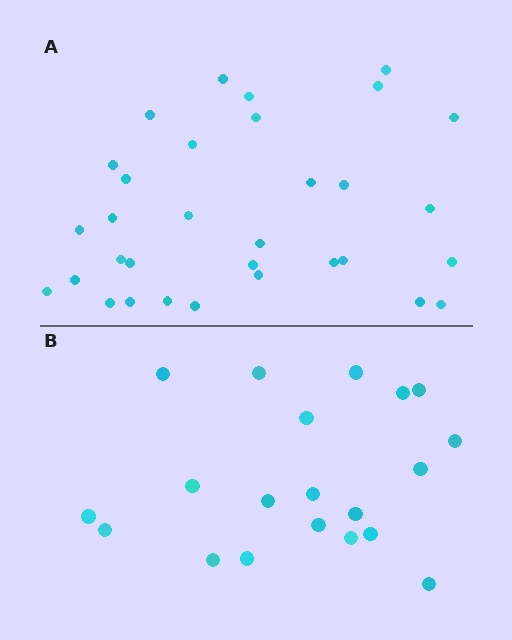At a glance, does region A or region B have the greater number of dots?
Region A (the top region) has more dots.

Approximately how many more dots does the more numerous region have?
Region A has roughly 12 or so more dots than region B.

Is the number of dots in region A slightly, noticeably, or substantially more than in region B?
Region A has substantially more. The ratio is roughly 1.6 to 1.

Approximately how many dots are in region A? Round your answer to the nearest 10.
About 30 dots. (The exact count is 32, which rounds to 30.)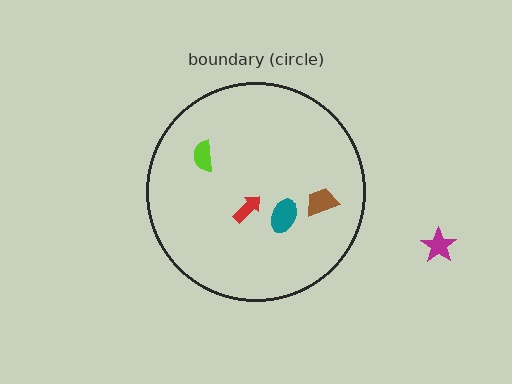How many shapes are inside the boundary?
4 inside, 1 outside.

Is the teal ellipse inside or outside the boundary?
Inside.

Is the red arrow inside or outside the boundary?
Inside.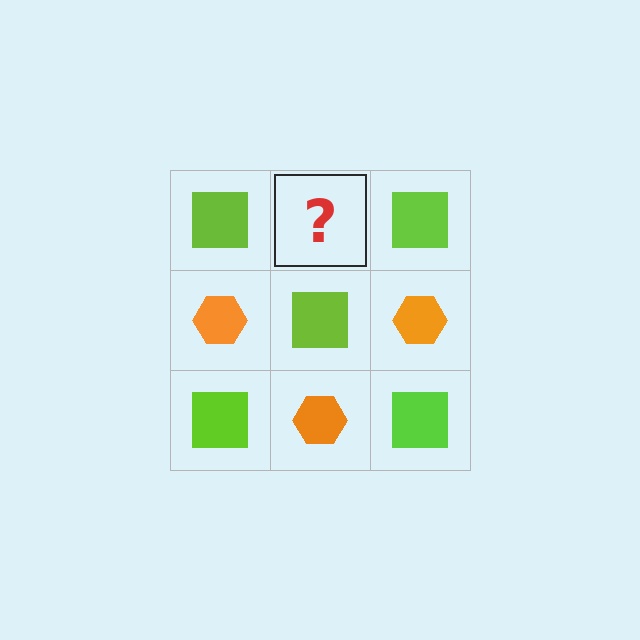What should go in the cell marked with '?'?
The missing cell should contain an orange hexagon.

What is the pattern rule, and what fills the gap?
The rule is that it alternates lime square and orange hexagon in a checkerboard pattern. The gap should be filled with an orange hexagon.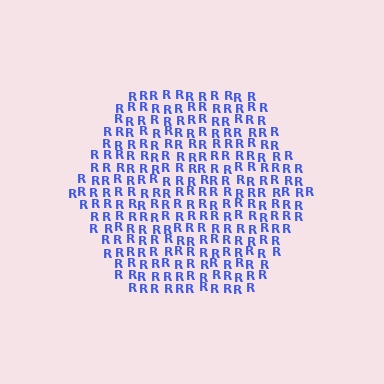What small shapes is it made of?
It is made of small letter R's.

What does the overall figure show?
The overall figure shows a hexagon.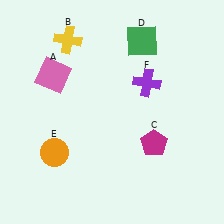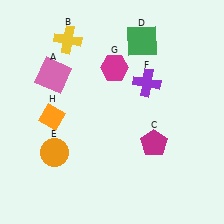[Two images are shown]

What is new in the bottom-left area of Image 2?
An orange diamond (H) was added in the bottom-left area of Image 2.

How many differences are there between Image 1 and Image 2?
There are 2 differences between the two images.